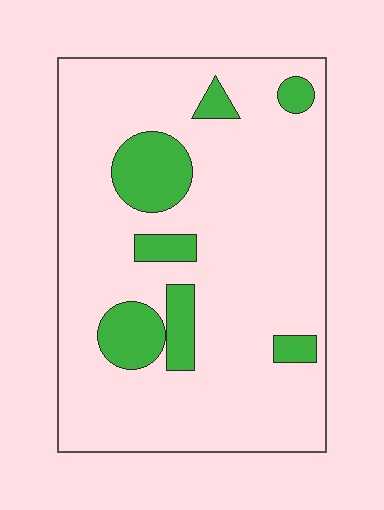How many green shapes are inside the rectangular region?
7.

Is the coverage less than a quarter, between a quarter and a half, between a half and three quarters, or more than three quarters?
Less than a quarter.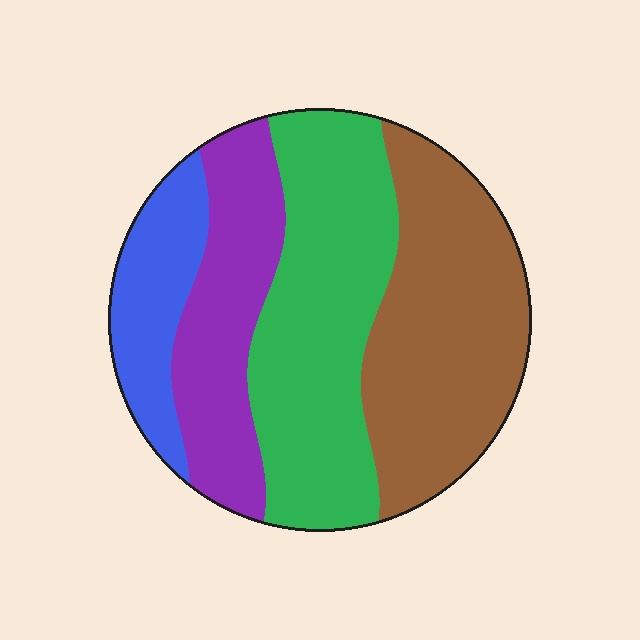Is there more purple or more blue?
Purple.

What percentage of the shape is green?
Green takes up about one third (1/3) of the shape.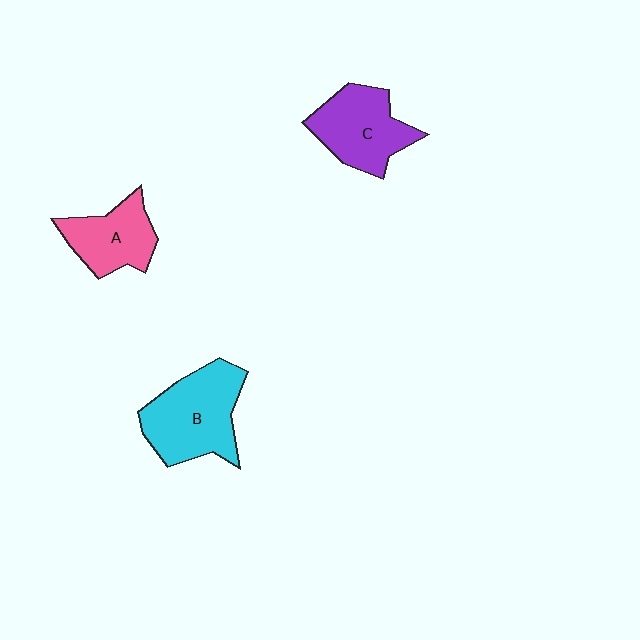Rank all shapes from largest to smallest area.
From largest to smallest: B (cyan), C (purple), A (pink).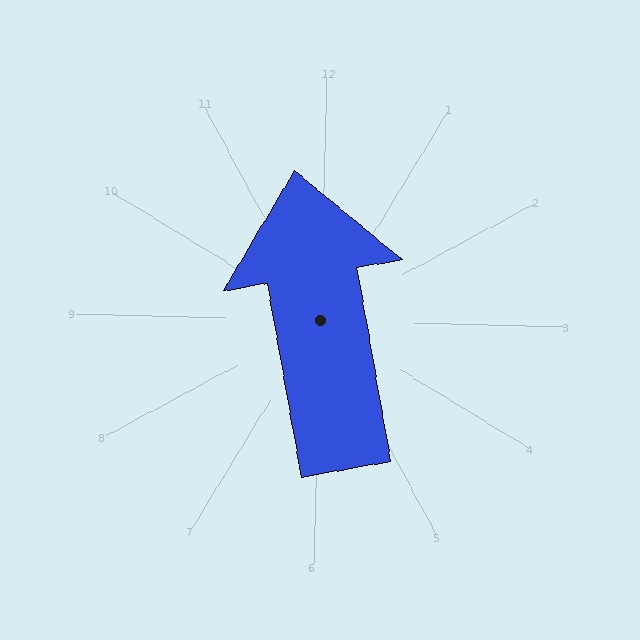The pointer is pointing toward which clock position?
Roughly 12 o'clock.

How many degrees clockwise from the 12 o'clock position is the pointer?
Approximately 349 degrees.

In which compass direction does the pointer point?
North.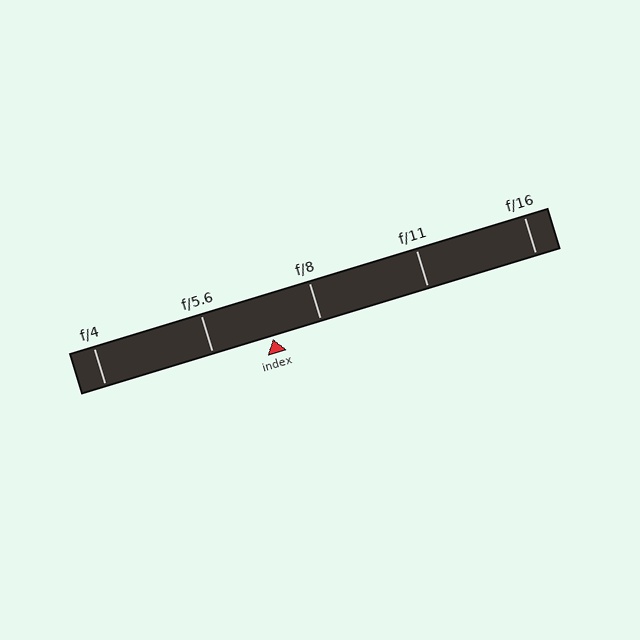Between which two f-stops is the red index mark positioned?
The index mark is between f/5.6 and f/8.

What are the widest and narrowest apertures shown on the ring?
The widest aperture shown is f/4 and the narrowest is f/16.